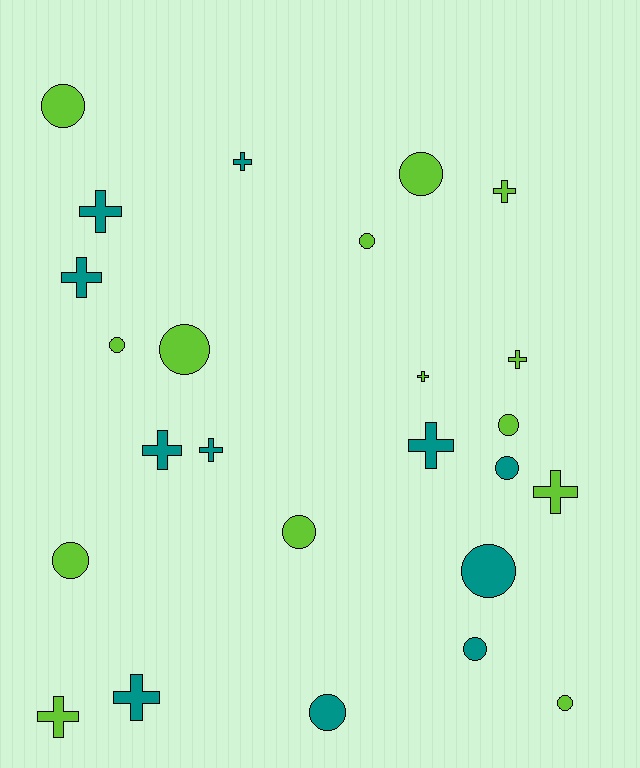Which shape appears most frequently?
Circle, with 13 objects.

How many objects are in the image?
There are 25 objects.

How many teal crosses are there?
There are 7 teal crosses.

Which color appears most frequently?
Lime, with 14 objects.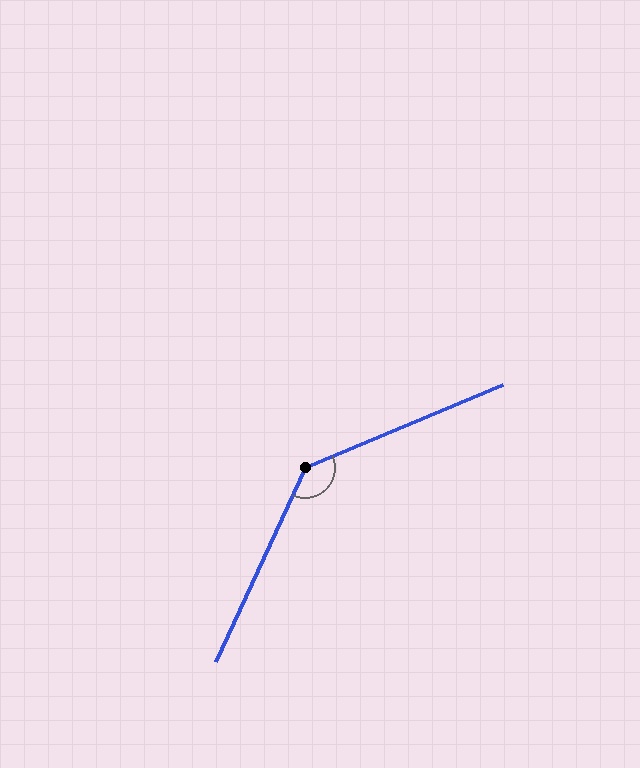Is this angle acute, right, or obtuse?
It is obtuse.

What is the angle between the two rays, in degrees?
Approximately 137 degrees.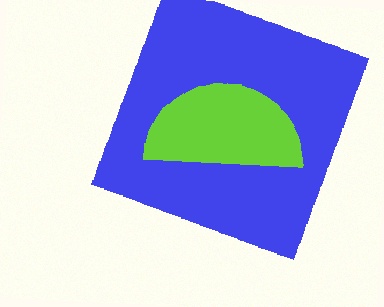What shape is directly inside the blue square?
The lime semicircle.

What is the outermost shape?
The blue square.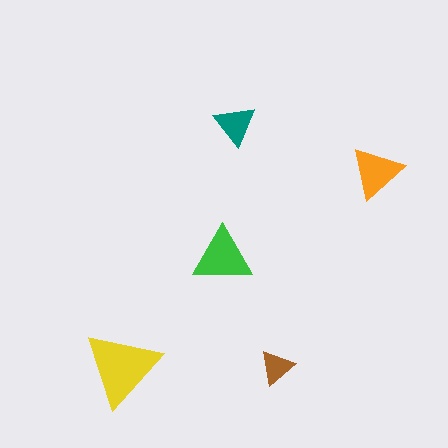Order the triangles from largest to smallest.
the yellow one, the green one, the orange one, the teal one, the brown one.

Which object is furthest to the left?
The yellow triangle is leftmost.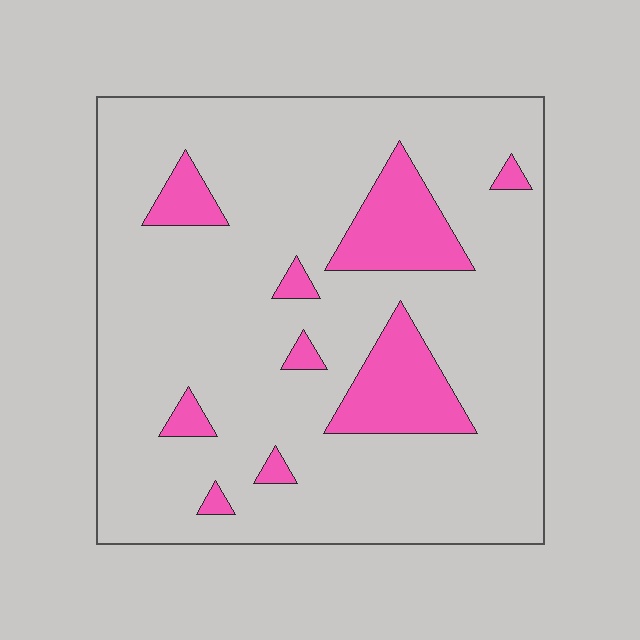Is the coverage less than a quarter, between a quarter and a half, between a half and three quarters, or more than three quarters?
Less than a quarter.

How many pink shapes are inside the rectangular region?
9.